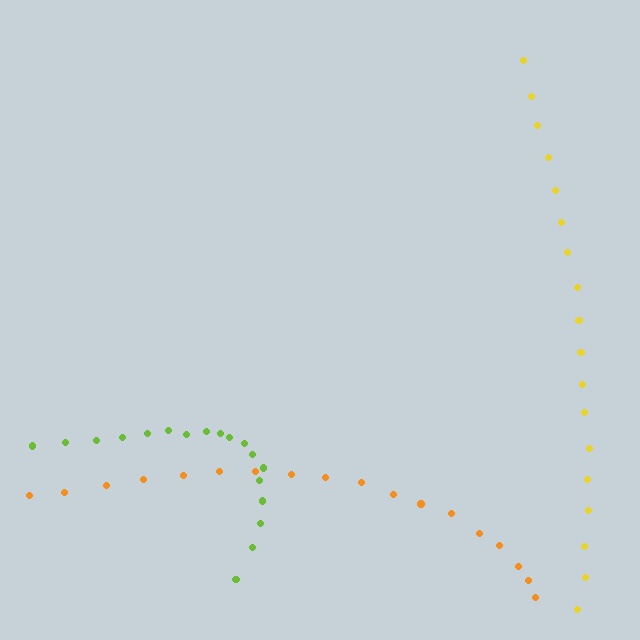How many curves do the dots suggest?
There are 3 distinct paths.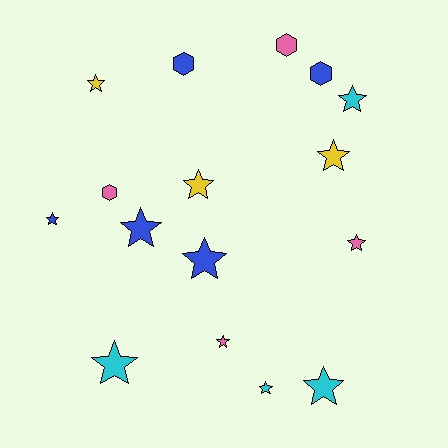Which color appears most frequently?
Blue, with 5 objects.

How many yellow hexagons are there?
There are no yellow hexagons.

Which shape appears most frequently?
Star, with 12 objects.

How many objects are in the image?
There are 16 objects.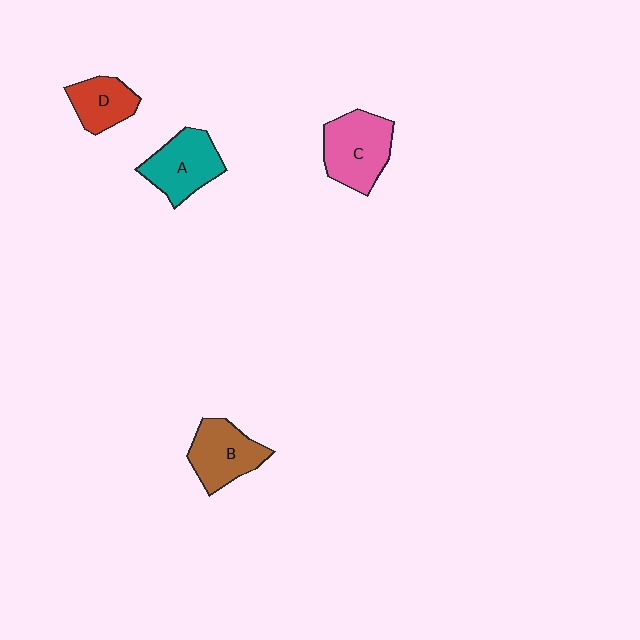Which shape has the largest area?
Shape C (pink).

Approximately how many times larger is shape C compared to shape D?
Approximately 1.5 times.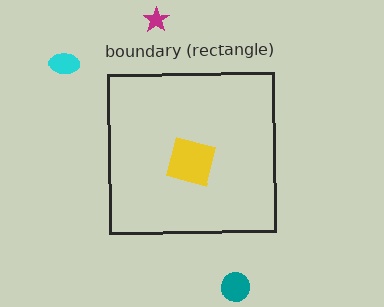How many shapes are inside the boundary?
1 inside, 3 outside.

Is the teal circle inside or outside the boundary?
Outside.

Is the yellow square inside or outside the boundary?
Inside.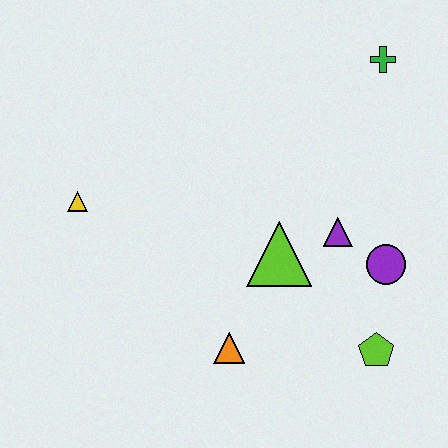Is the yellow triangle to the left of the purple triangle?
Yes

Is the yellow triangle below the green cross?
Yes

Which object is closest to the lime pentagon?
The purple circle is closest to the lime pentagon.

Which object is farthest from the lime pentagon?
The yellow triangle is farthest from the lime pentagon.